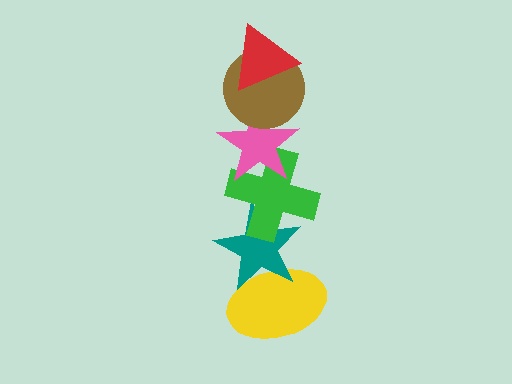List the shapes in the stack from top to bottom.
From top to bottom: the red triangle, the brown circle, the pink star, the green cross, the teal star, the yellow ellipse.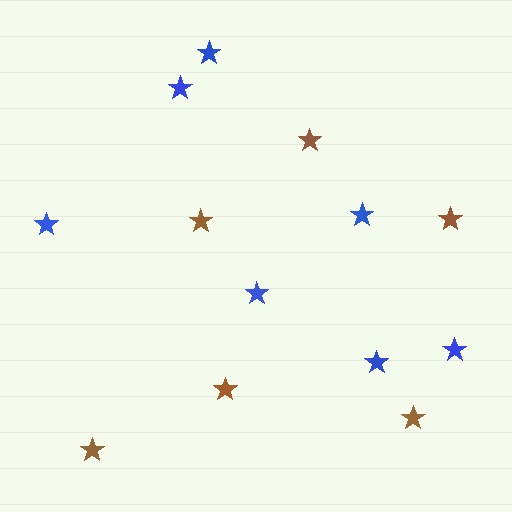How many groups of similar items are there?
There are 2 groups: one group of brown stars (6) and one group of blue stars (7).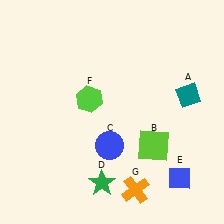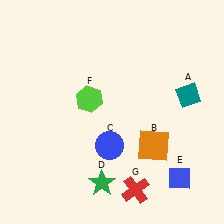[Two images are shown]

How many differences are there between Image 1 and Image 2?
There are 2 differences between the two images.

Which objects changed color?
B changed from lime to orange. G changed from orange to red.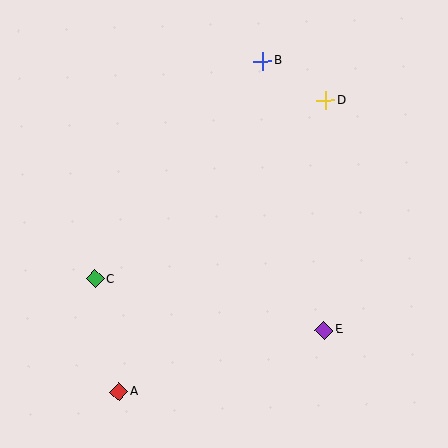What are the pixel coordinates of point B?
Point B is at (263, 61).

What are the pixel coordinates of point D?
Point D is at (326, 100).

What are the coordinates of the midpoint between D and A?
The midpoint between D and A is at (222, 246).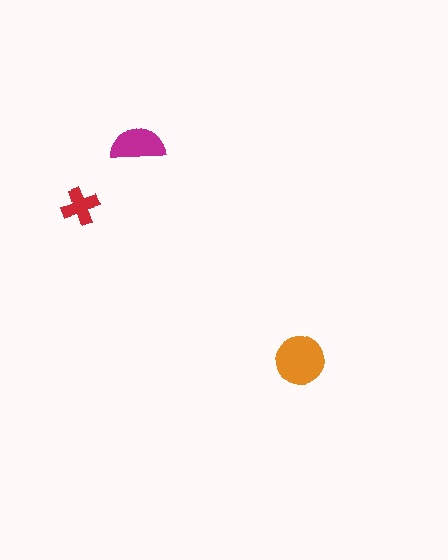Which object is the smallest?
The red cross.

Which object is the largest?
The orange circle.